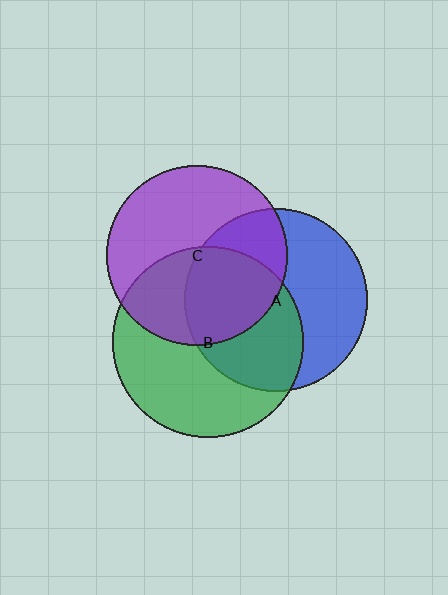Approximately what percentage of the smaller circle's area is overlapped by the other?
Approximately 50%.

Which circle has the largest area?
Circle B (green).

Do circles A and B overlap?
Yes.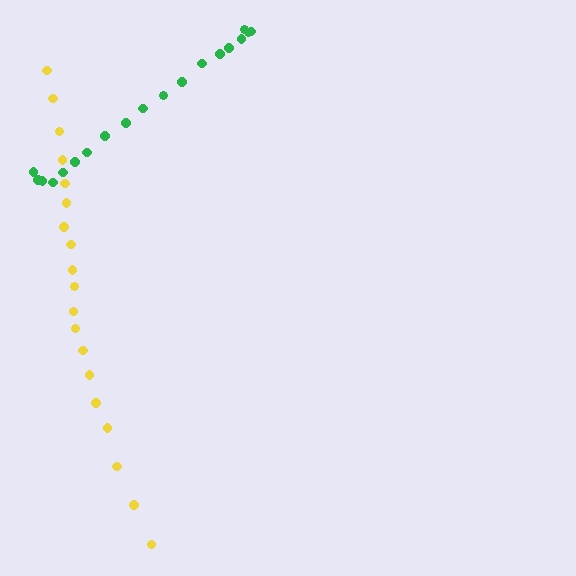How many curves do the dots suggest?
There are 2 distinct paths.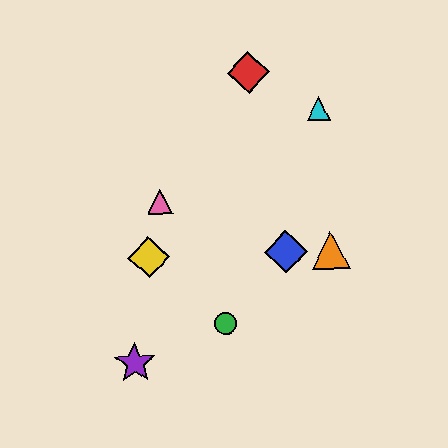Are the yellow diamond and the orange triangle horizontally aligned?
Yes, both are at y≈257.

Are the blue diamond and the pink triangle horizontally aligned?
No, the blue diamond is at y≈252 and the pink triangle is at y≈202.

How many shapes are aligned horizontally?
3 shapes (the blue diamond, the yellow diamond, the orange triangle) are aligned horizontally.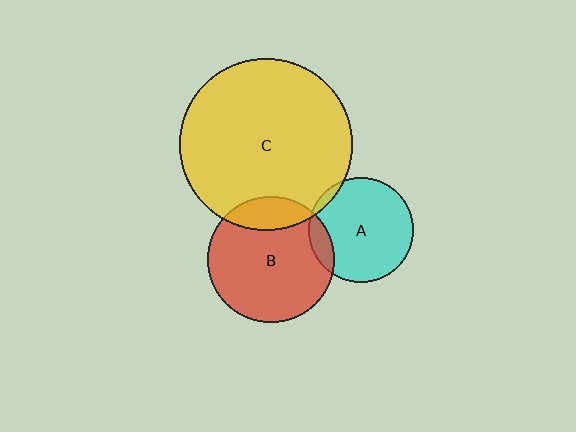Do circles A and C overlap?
Yes.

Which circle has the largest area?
Circle C (yellow).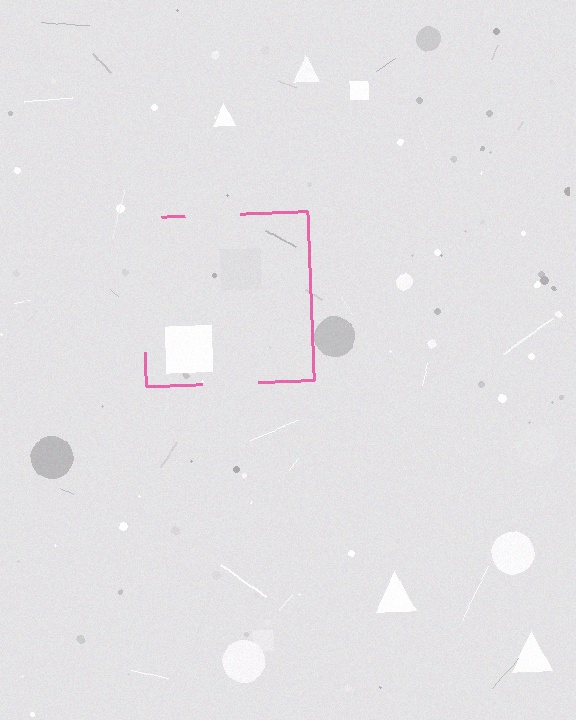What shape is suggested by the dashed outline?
The dashed outline suggests a square.